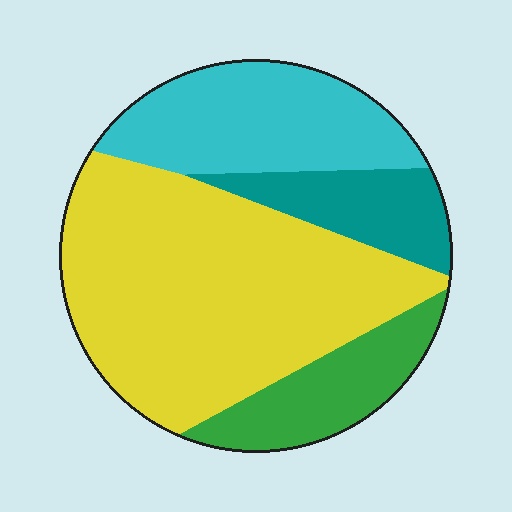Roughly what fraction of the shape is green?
Green covers about 15% of the shape.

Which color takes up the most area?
Yellow, at roughly 50%.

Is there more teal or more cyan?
Cyan.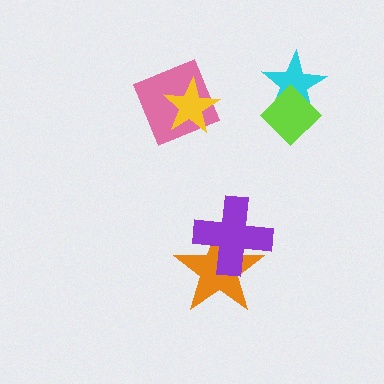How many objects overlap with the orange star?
1 object overlaps with the orange star.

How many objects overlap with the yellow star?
1 object overlaps with the yellow star.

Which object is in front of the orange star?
The purple cross is in front of the orange star.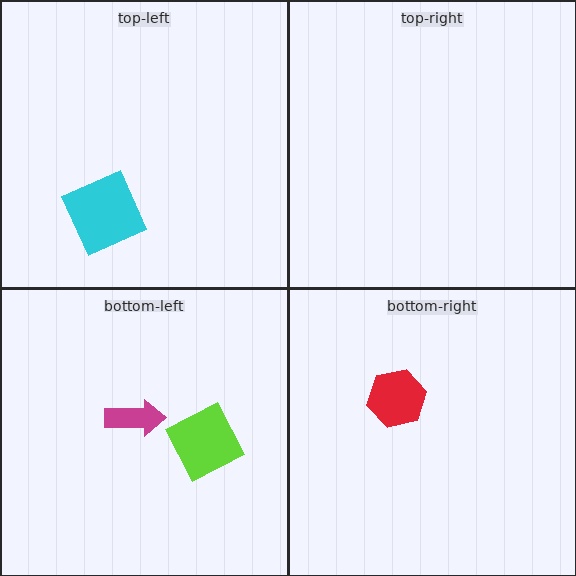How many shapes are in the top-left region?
1.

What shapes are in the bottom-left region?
The lime square, the magenta arrow.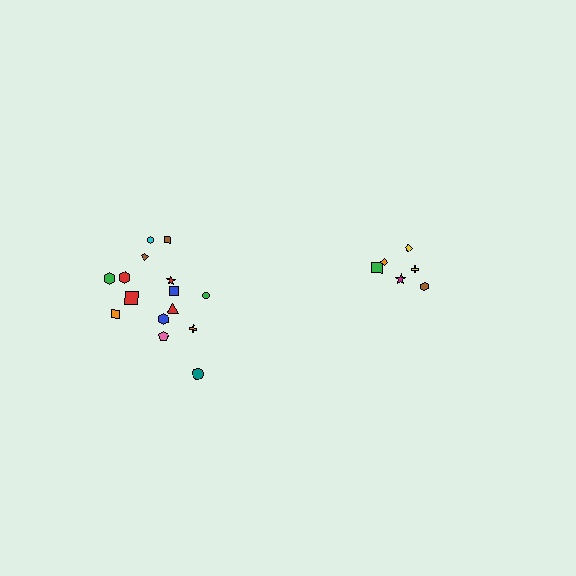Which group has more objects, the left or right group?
The left group.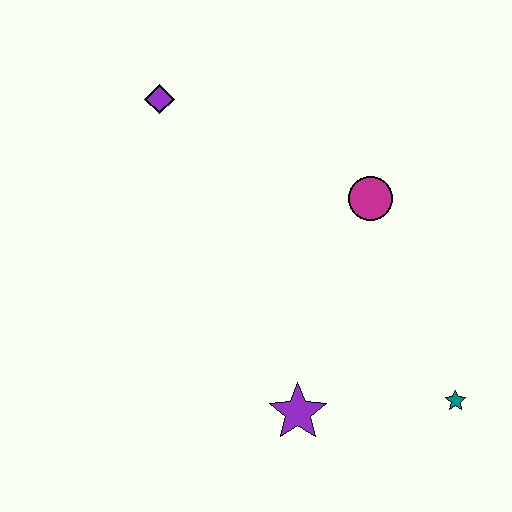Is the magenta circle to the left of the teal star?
Yes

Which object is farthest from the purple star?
The purple diamond is farthest from the purple star.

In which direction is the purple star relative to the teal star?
The purple star is to the left of the teal star.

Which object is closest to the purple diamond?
The magenta circle is closest to the purple diamond.